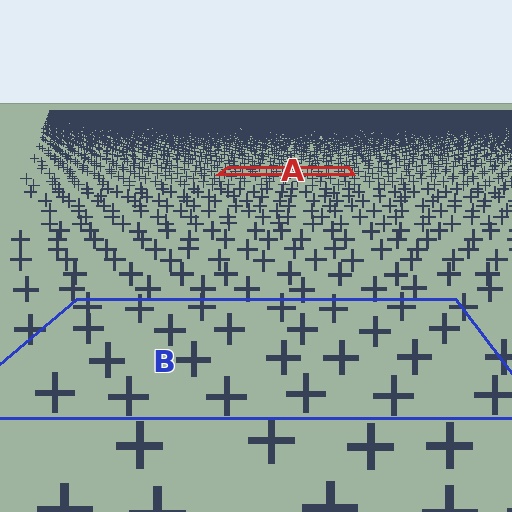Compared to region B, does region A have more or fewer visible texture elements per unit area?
Region A has more texture elements per unit area — they are packed more densely because it is farther away.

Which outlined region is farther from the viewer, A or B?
Region A is farther from the viewer — the texture elements inside it appear smaller and more densely packed.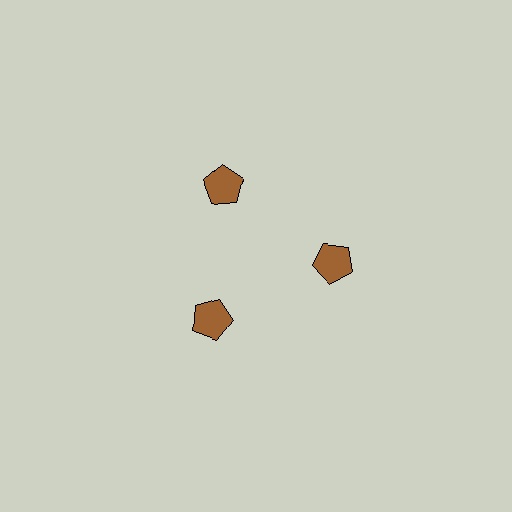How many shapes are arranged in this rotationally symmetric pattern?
There are 3 shapes, arranged in 3 groups of 1.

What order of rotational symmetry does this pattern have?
This pattern has 3-fold rotational symmetry.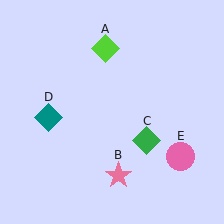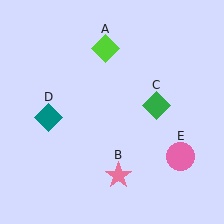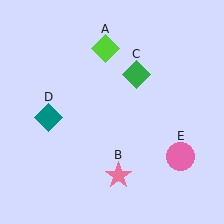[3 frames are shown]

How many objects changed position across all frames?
1 object changed position: green diamond (object C).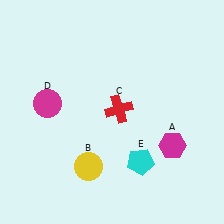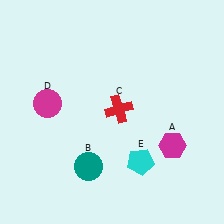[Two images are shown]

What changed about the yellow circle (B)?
In Image 1, B is yellow. In Image 2, it changed to teal.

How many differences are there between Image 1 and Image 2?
There is 1 difference between the two images.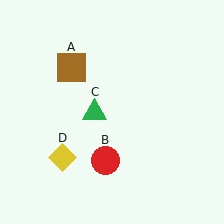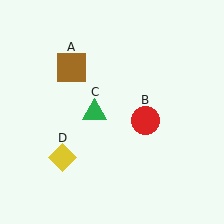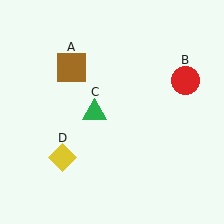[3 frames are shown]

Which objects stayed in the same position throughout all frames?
Brown square (object A) and green triangle (object C) and yellow diamond (object D) remained stationary.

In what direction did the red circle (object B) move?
The red circle (object B) moved up and to the right.